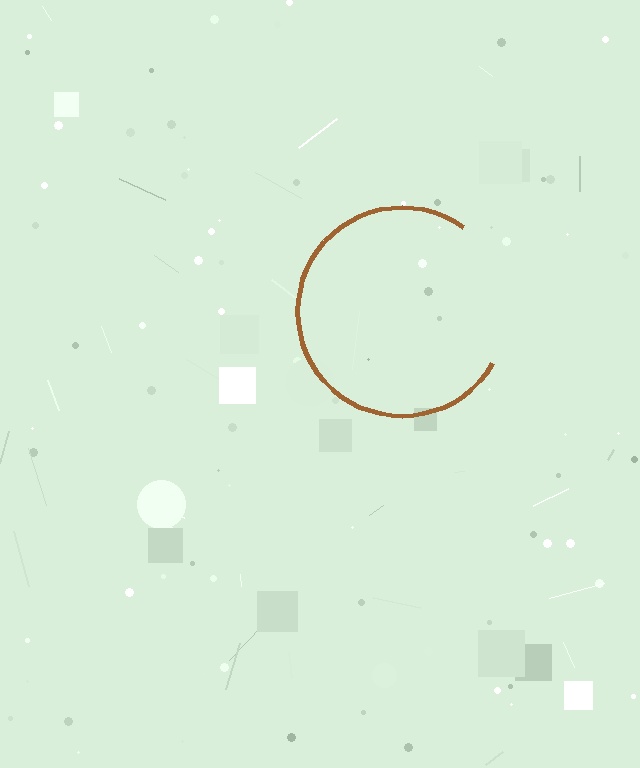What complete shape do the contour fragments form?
The contour fragments form a circle.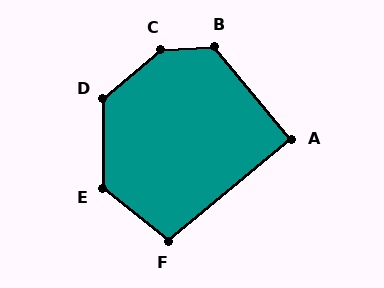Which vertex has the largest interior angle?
C, at approximately 142 degrees.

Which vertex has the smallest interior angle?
A, at approximately 90 degrees.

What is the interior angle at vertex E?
Approximately 128 degrees (obtuse).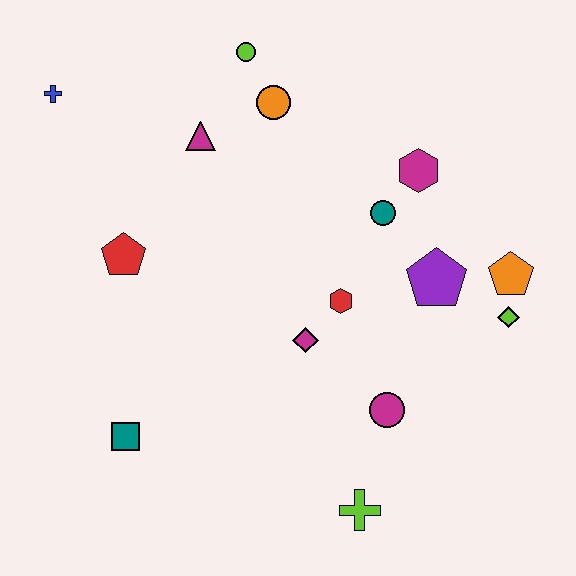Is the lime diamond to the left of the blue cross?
No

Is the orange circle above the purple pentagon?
Yes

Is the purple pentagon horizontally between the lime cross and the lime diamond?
Yes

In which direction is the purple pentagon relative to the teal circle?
The purple pentagon is below the teal circle.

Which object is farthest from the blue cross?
The lime cross is farthest from the blue cross.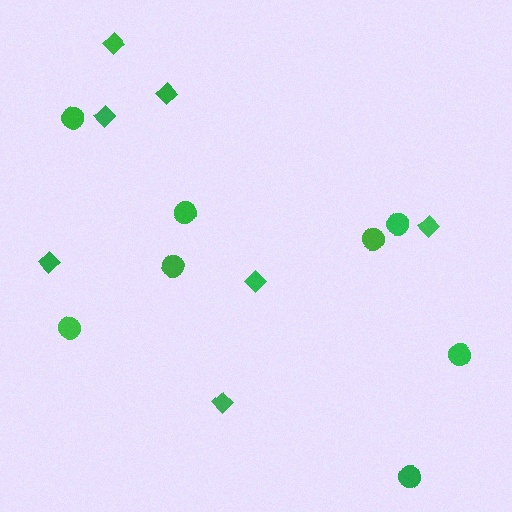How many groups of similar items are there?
There are 2 groups: one group of diamonds (7) and one group of circles (8).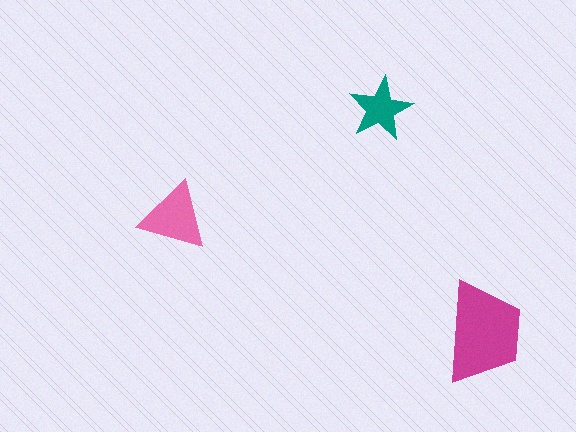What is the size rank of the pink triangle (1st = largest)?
2nd.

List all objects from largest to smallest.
The magenta trapezoid, the pink triangle, the teal star.